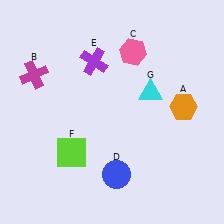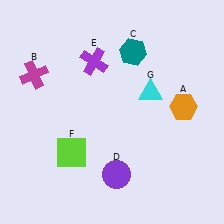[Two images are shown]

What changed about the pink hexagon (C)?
In Image 1, C is pink. In Image 2, it changed to teal.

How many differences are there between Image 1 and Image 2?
There are 2 differences between the two images.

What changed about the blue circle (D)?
In Image 1, D is blue. In Image 2, it changed to purple.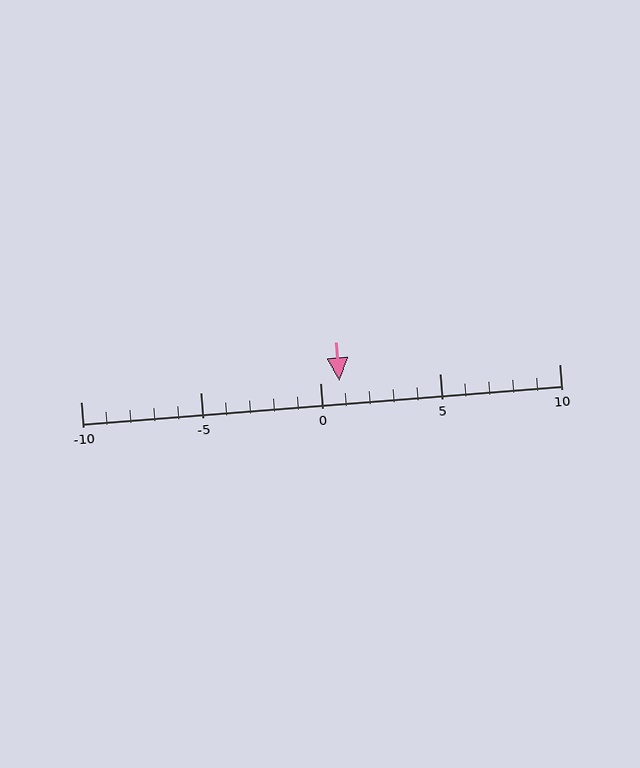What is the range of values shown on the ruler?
The ruler shows values from -10 to 10.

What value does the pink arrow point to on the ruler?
The pink arrow points to approximately 1.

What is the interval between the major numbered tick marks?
The major tick marks are spaced 5 units apart.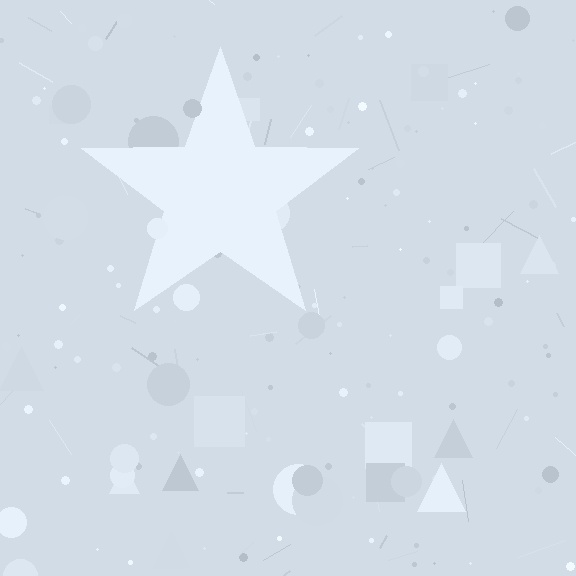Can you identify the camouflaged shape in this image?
The camouflaged shape is a star.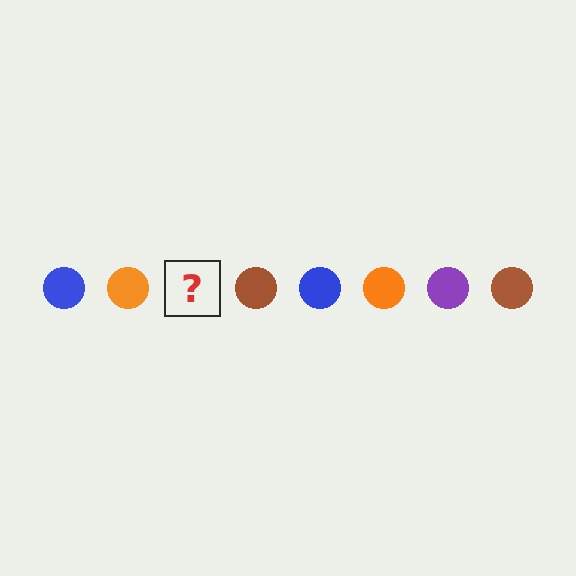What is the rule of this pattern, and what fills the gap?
The rule is that the pattern cycles through blue, orange, purple, brown circles. The gap should be filled with a purple circle.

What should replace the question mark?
The question mark should be replaced with a purple circle.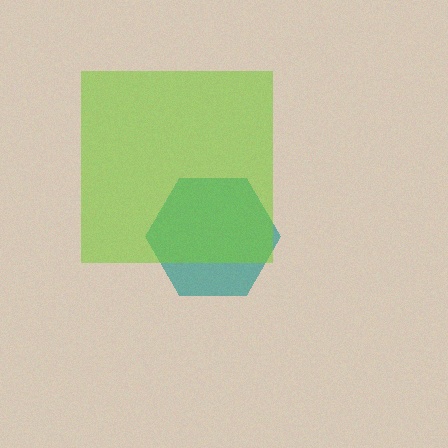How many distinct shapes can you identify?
There are 2 distinct shapes: a teal hexagon, a lime square.